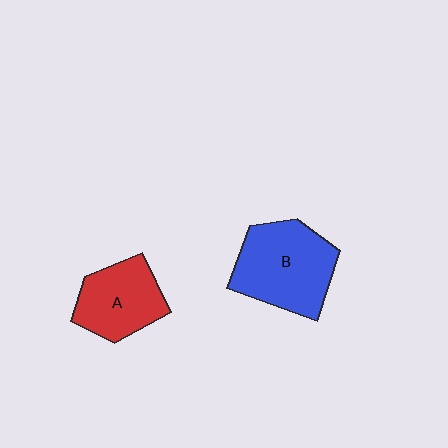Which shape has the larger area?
Shape B (blue).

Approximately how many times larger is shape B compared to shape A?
Approximately 1.4 times.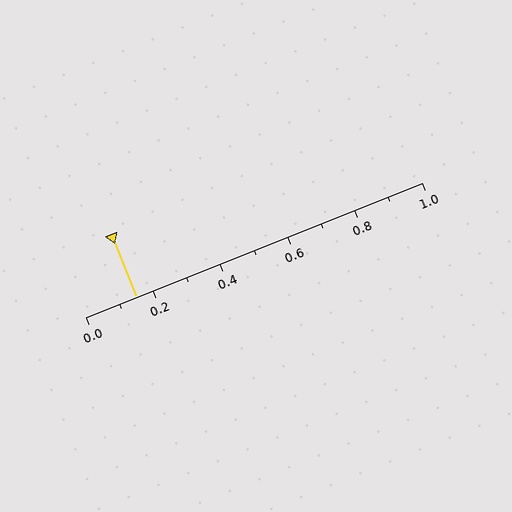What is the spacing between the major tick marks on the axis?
The major ticks are spaced 0.2 apart.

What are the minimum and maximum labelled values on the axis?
The axis runs from 0.0 to 1.0.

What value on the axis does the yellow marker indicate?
The marker indicates approximately 0.15.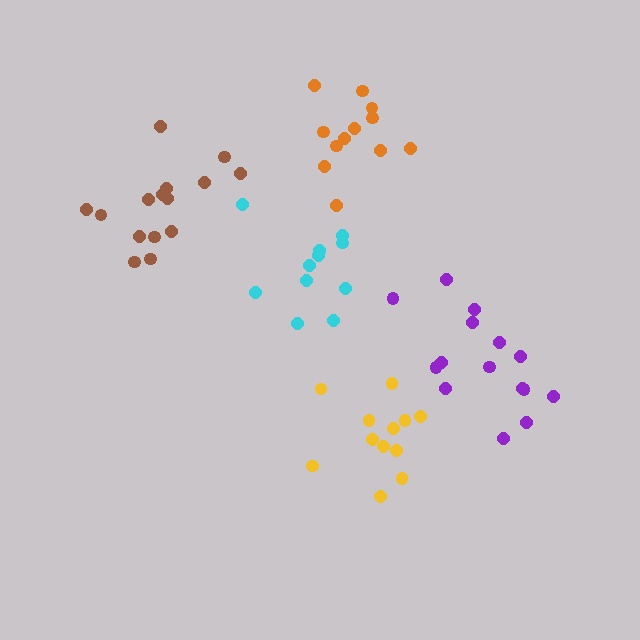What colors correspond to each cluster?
The clusters are colored: orange, purple, brown, yellow, cyan.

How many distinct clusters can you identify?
There are 5 distinct clusters.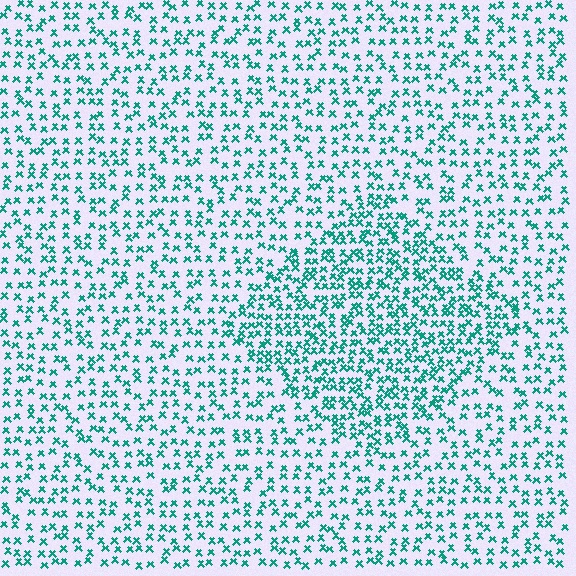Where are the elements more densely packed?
The elements are more densely packed inside the diamond boundary.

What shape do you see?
I see a diamond.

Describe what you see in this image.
The image contains small teal elements arranged at two different densities. A diamond-shaped region is visible where the elements are more densely packed than the surrounding area.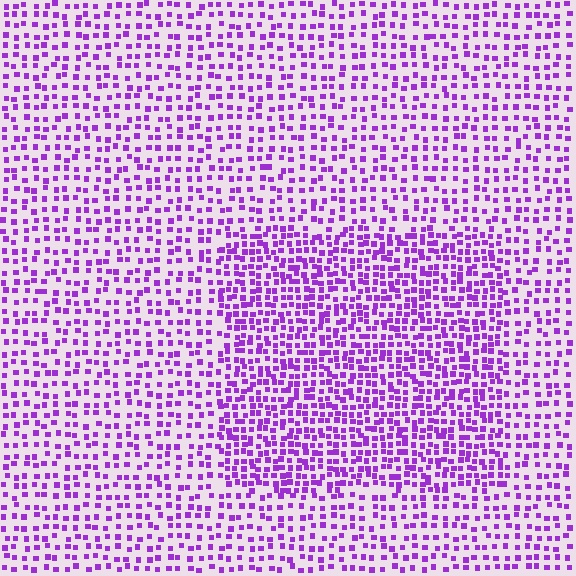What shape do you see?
I see a rectangle.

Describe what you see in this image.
The image contains small purple elements arranged at two different densities. A rectangle-shaped region is visible where the elements are more densely packed than the surrounding area.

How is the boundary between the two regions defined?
The boundary is defined by a change in element density (approximately 1.8x ratio). All elements are the same color, size, and shape.